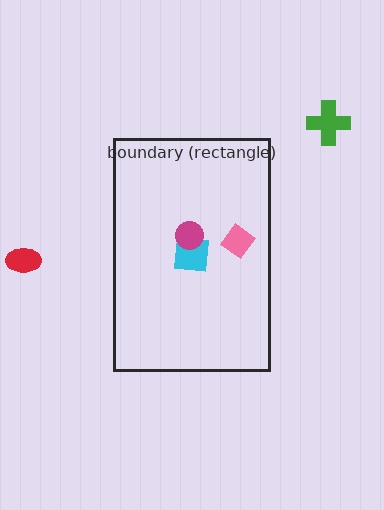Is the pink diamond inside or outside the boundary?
Inside.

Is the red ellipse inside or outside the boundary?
Outside.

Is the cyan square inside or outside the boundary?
Inside.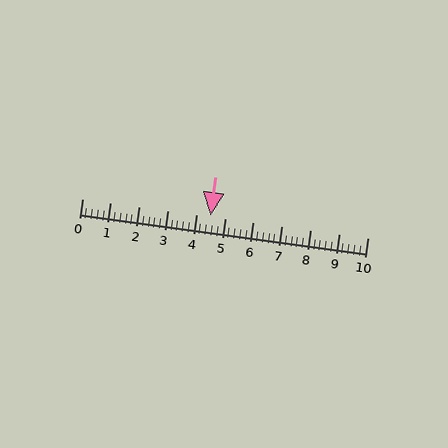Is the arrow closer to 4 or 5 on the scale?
The arrow is closer to 5.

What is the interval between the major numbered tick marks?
The major tick marks are spaced 1 units apart.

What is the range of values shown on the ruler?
The ruler shows values from 0 to 10.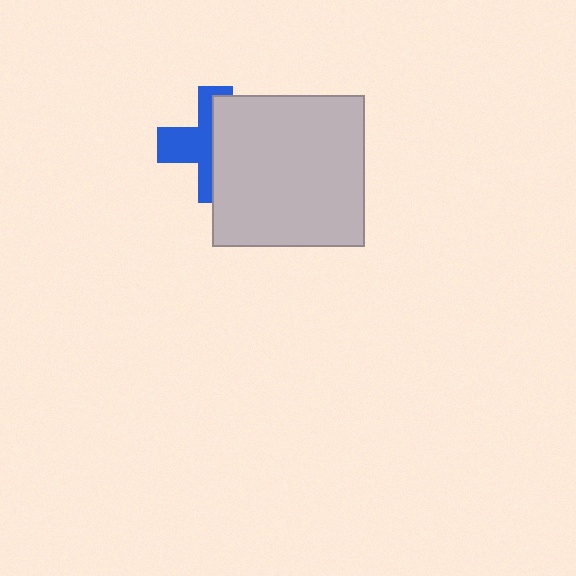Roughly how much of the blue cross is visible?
About half of it is visible (roughly 46%).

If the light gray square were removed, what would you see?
You would see the complete blue cross.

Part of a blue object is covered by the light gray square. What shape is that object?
It is a cross.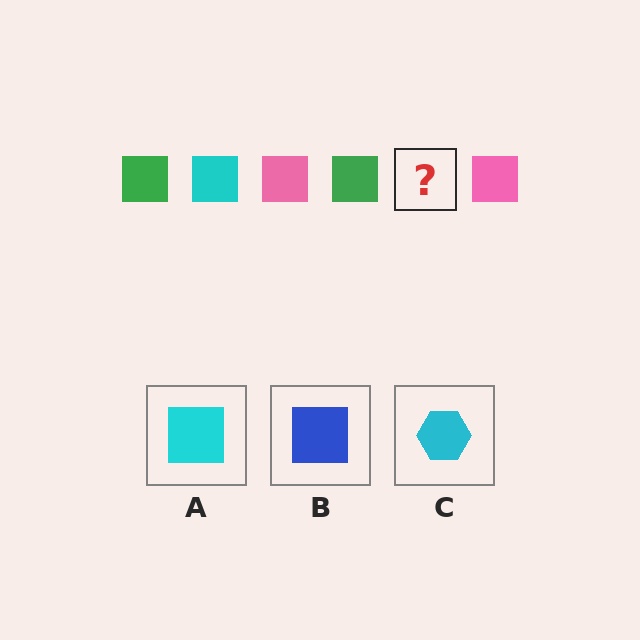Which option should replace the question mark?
Option A.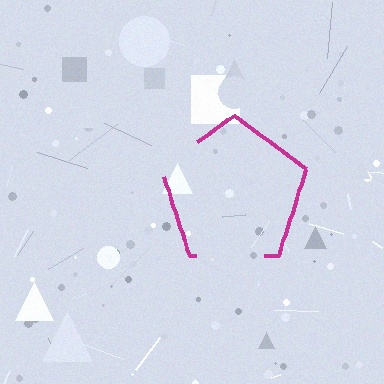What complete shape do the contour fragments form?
The contour fragments form a pentagon.